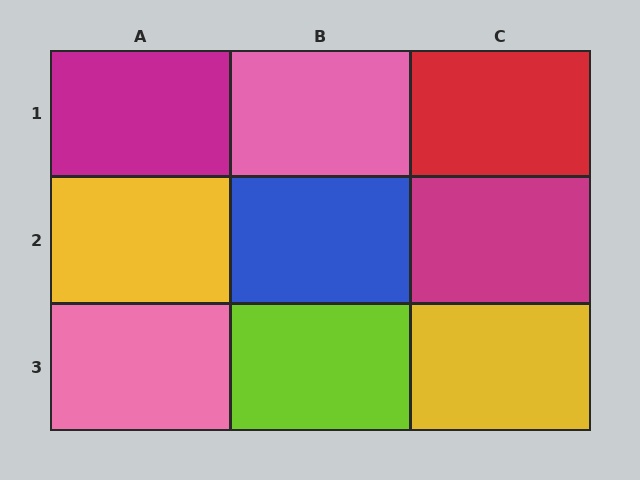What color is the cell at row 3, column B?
Lime.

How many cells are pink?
2 cells are pink.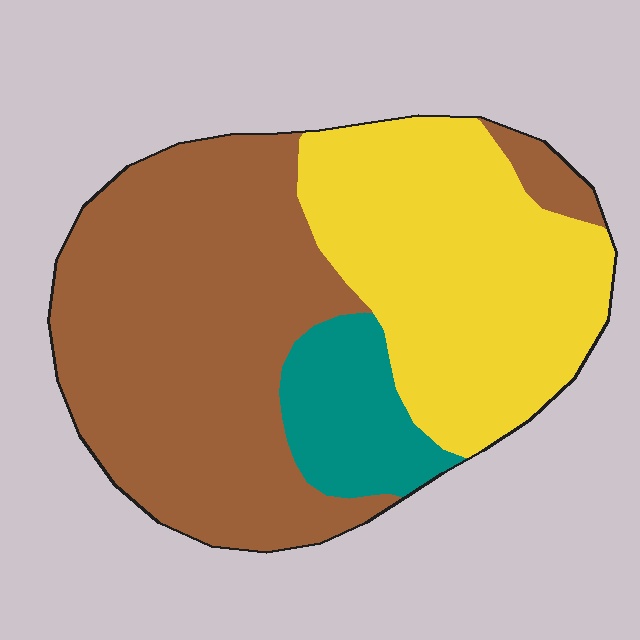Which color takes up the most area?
Brown, at roughly 50%.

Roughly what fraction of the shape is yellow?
Yellow covers roughly 35% of the shape.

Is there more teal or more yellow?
Yellow.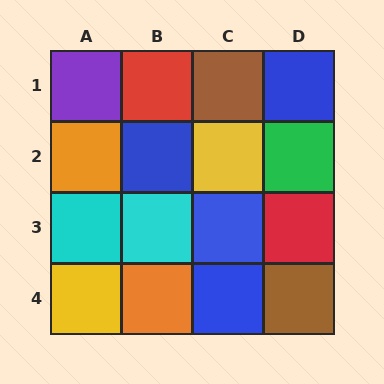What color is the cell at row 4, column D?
Brown.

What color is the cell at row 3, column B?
Cyan.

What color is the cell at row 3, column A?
Cyan.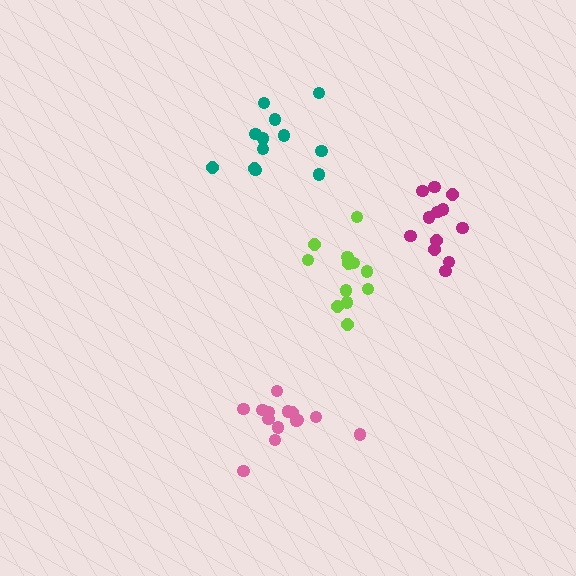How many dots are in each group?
Group 1: 14 dots, Group 2: 12 dots, Group 3: 12 dots, Group 4: 12 dots (50 total).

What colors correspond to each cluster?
The clusters are colored: pink, lime, magenta, teal.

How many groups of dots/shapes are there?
There are 4 groups.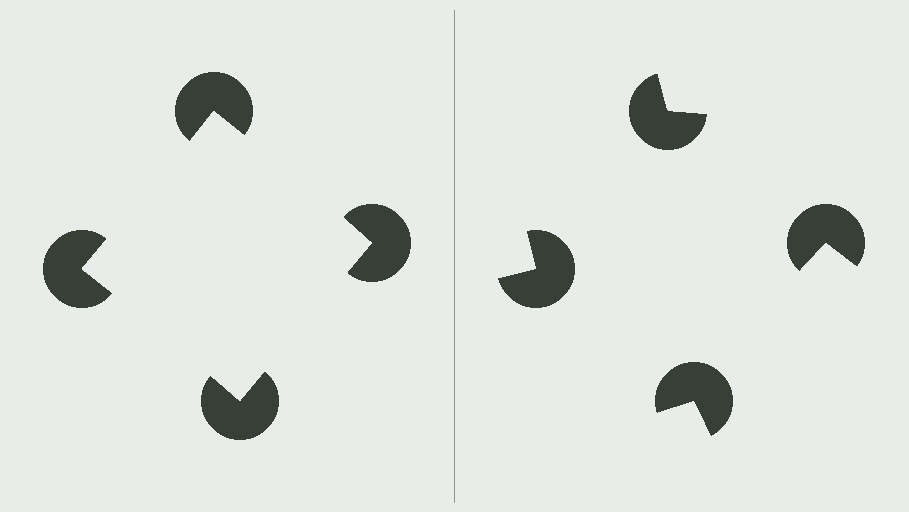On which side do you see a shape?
An illusory square appears on the left side. On the right side the wedge cuts are rotated, so no coherent shape forms.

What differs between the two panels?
The pac-man discs are positioned identically on both sides; only the wedge orientations differ. On the left they align to a square; on the right they are misaligned.